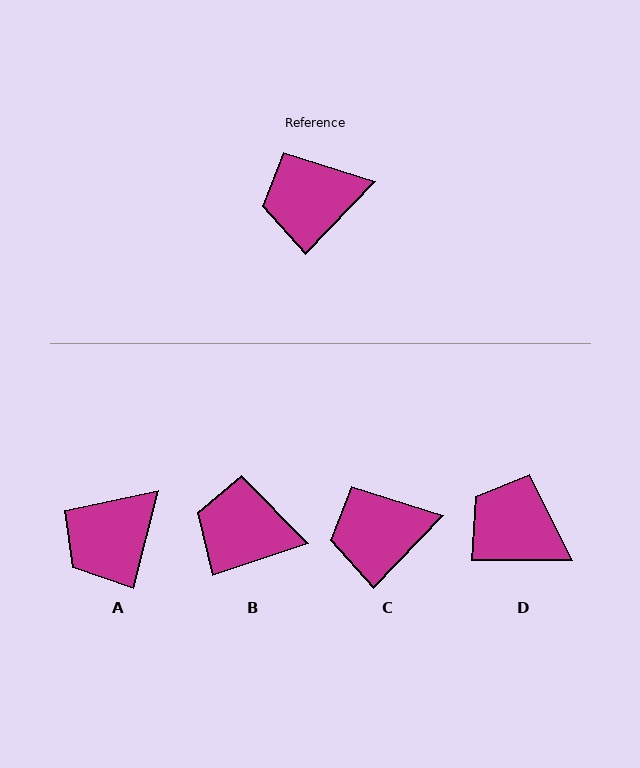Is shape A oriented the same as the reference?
No, it is off by about 29 degrees.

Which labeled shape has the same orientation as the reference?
C.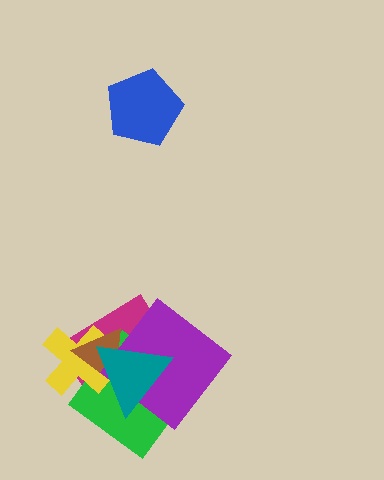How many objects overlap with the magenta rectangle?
5 objects overlap with the magenta rectangle.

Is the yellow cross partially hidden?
Yes, it is partially covered by another shape.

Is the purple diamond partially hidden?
Yes, it is partially covered by another shape.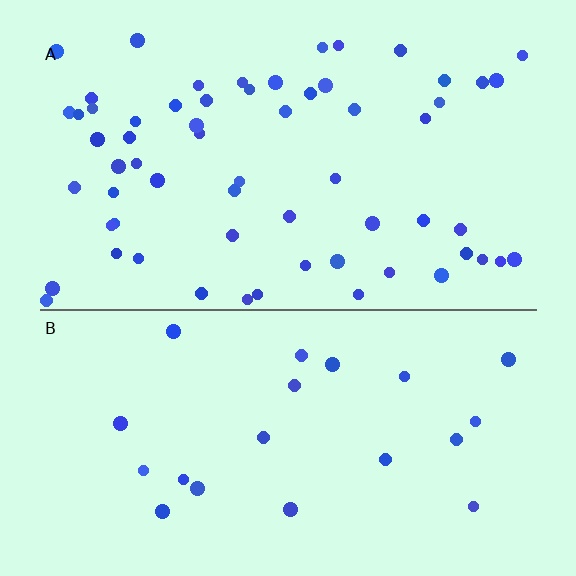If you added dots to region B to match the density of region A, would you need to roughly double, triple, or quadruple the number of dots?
Approximately triple.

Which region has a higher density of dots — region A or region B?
A (the top).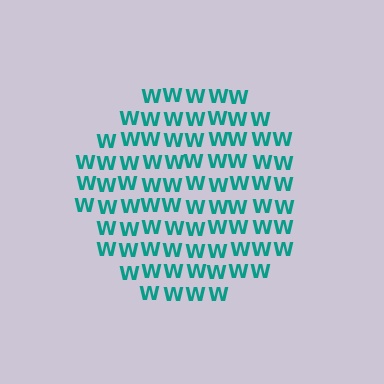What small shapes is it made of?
It is made of small letter W's.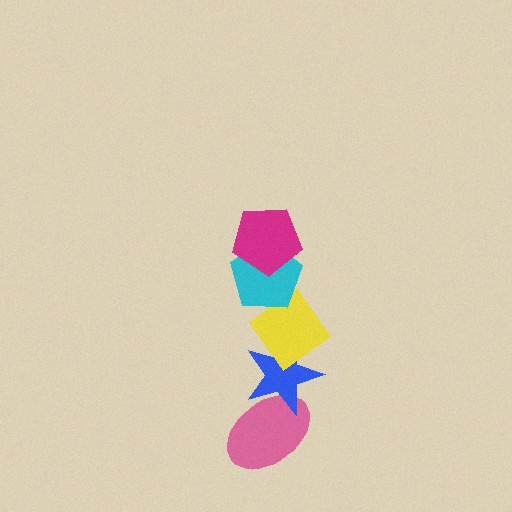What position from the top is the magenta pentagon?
The magenta pentagon is 1st from the top.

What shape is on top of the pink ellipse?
The blue star is on top of the pink ellipse.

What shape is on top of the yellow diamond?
The cyan pentagon is on top of the yellow diamond.